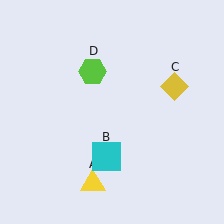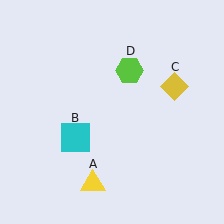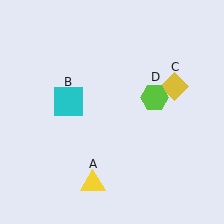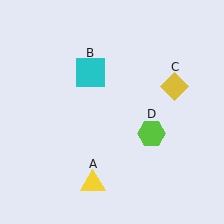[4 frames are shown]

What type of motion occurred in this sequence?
The cyan square (object B), lime hexagon (object D) rotated clockwise around the center of the scene.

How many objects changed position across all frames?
2 objects changed position: cyan square (object B), lime hexagon (object D).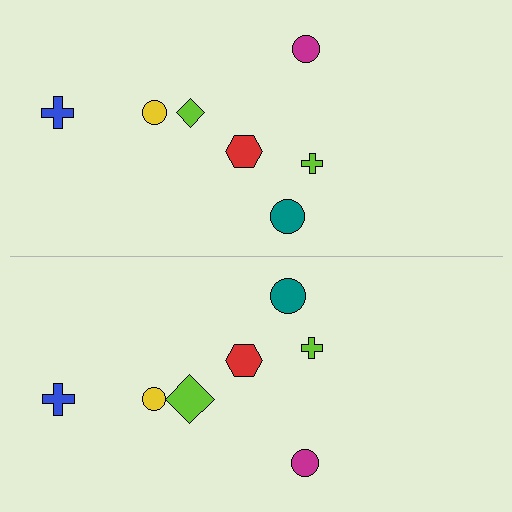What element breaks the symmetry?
The lime diamond on the bottom side has a different size than its mirror counterpart.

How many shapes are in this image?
There are 14 shapes in this image.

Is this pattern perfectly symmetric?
No, the pattern is not perfectly symmetric. The lime diamond on the bottom side has a different size than its mirror counterpart.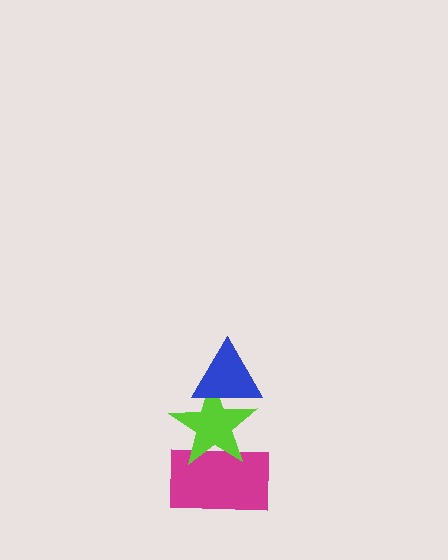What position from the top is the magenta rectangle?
The magenta rectangle is 3rd from the top.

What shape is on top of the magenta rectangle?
The lime star is on top of the magenta rectangle.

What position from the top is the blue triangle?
The blue triangle is 1st from the top.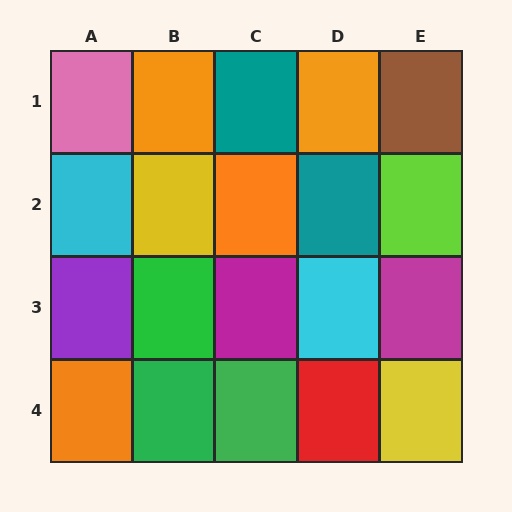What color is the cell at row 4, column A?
Orange.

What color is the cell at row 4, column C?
Green.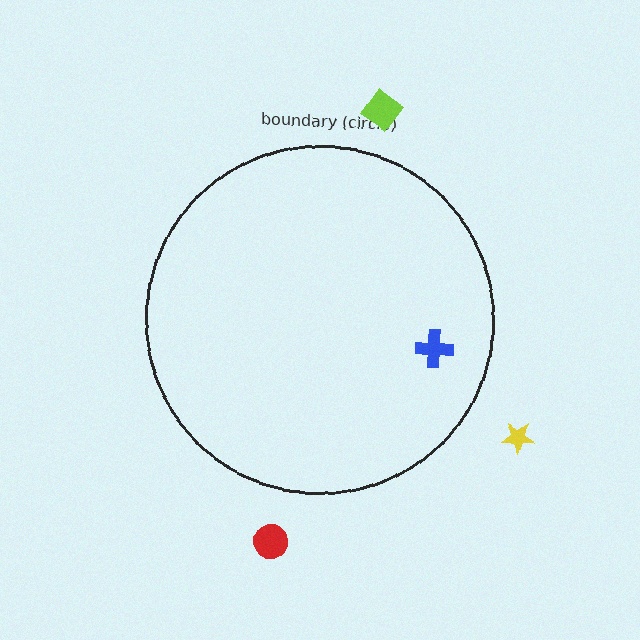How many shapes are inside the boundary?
1 inside, 3 outside.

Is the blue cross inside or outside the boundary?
Inside.